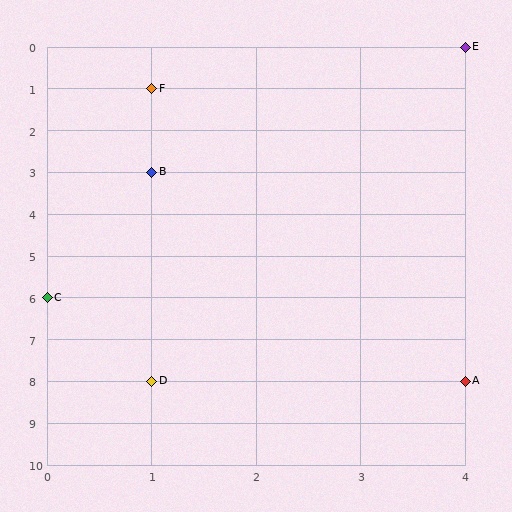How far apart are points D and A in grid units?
Points D and A are 3 columns apart.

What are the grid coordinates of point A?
Point A is at grid coordinates (4, 8).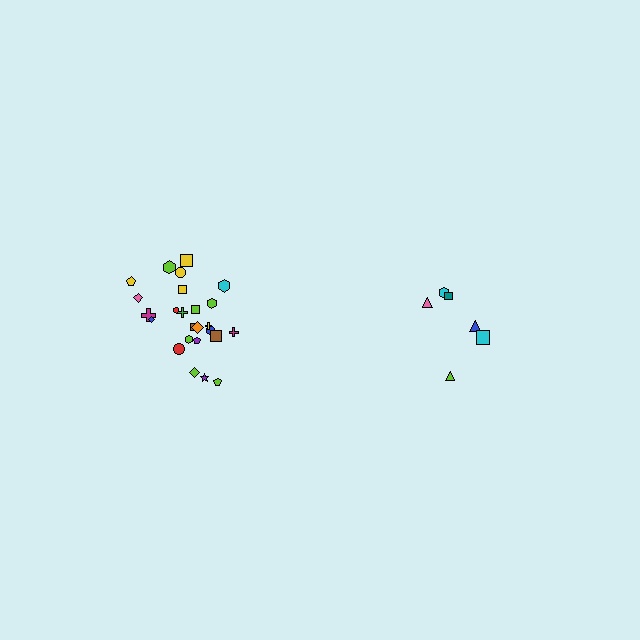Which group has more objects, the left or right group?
The left group.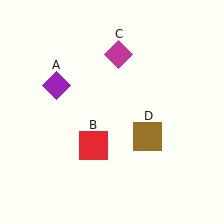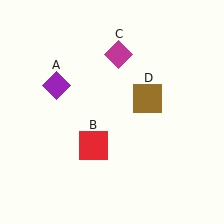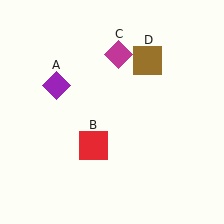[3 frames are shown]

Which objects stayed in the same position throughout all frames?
Purple diamond (object A) and red square (object B) and magenta diamond (object C) remained stationary.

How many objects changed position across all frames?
1 object changed position: brown square (object D).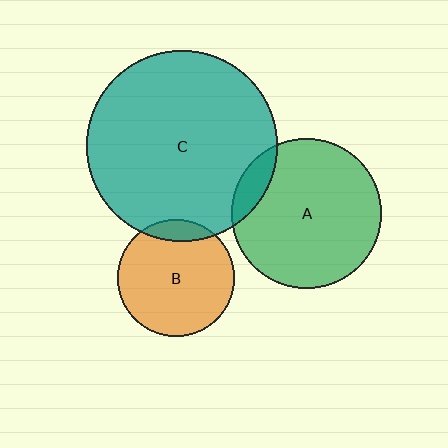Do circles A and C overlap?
Yes.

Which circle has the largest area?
Circle C (teal).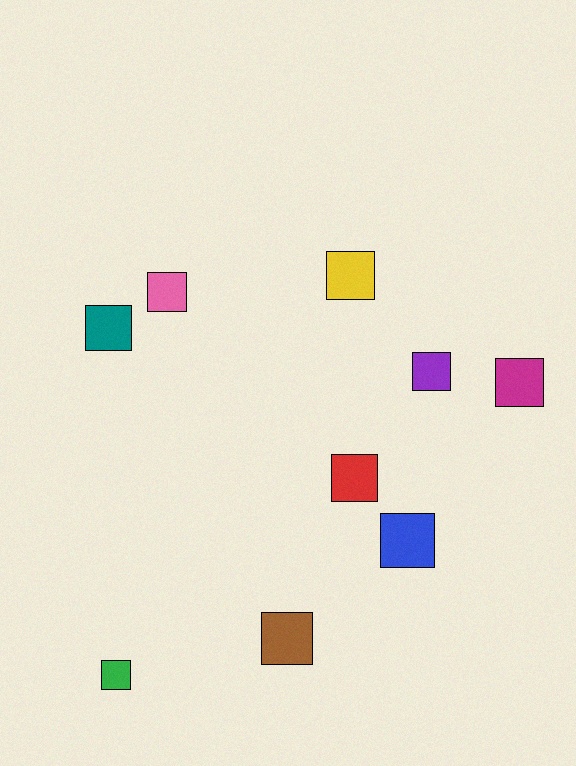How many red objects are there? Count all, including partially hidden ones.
There is 1 red object.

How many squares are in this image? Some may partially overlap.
There are 9 squares.